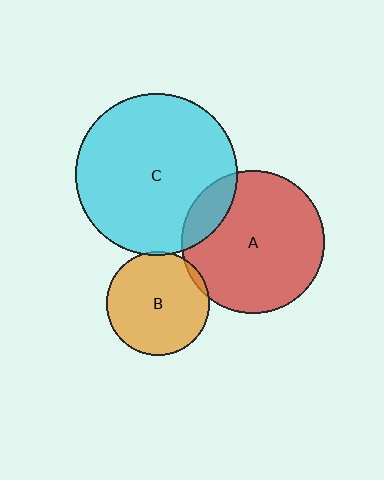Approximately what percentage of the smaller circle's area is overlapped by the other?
Approximately 15%.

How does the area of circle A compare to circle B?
Approximately 1.9 times.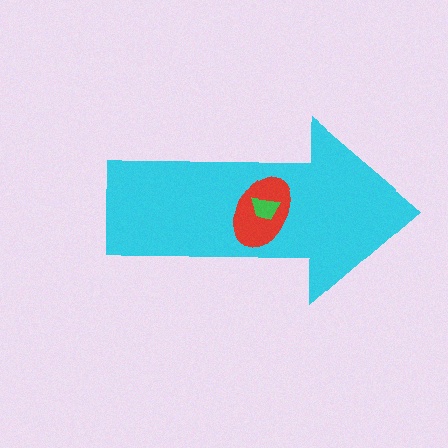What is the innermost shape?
The green trapezoid.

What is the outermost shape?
The cyan arrow.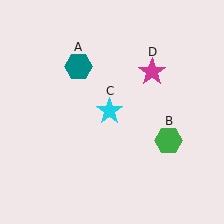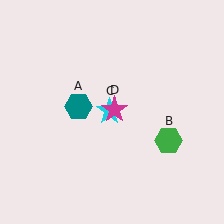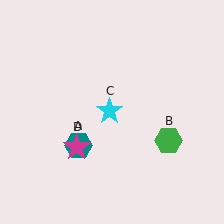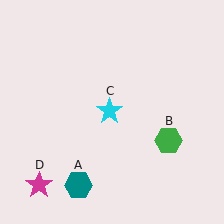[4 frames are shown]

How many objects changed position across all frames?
2 objects changed position: teal hexagon (object A), magenta star (object D).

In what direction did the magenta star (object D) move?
The magenta star (object D) moved down and to the left.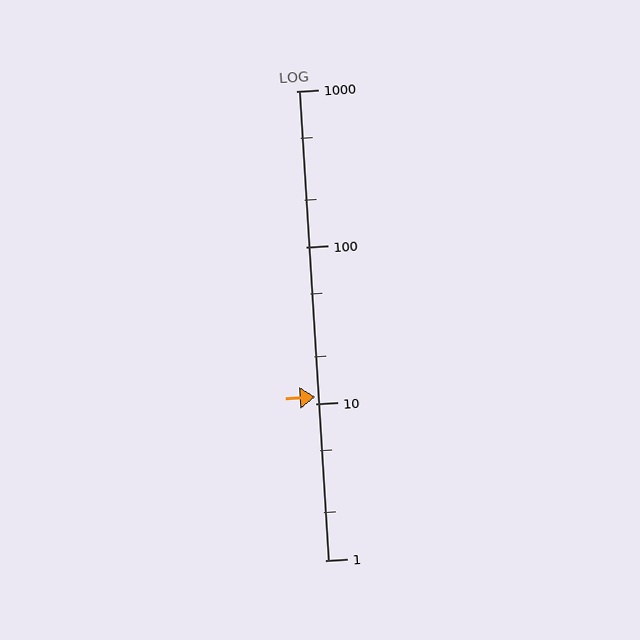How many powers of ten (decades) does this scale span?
The scale spans 3 decades, from 1 to 1000.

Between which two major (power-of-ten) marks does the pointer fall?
The pointer is between 10 and 100.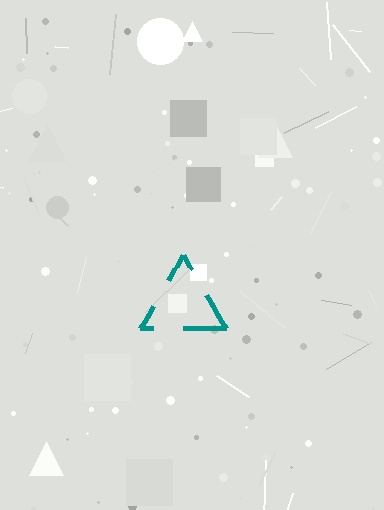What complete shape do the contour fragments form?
The contour fragments form a triangle.